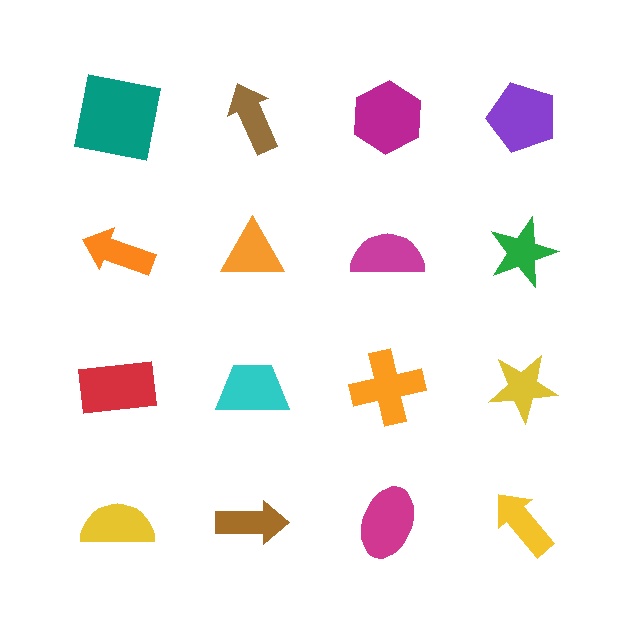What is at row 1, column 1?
A teal square.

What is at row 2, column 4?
A green star.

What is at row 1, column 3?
A magenta hexagon.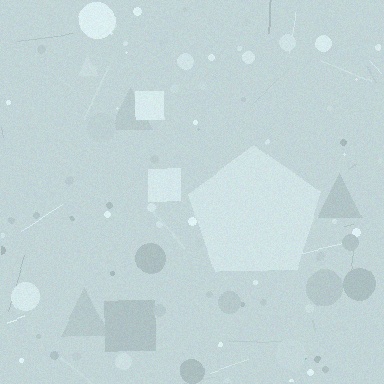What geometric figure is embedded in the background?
A pentagon is embedded in the background.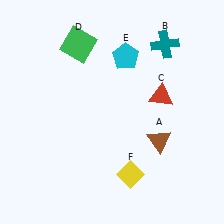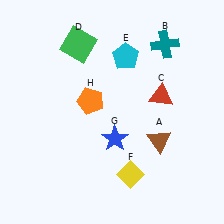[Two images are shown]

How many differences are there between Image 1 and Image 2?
There are 2 differences between the two images.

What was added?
A blue star (G), an orange pentagon (H) were added in Image 2.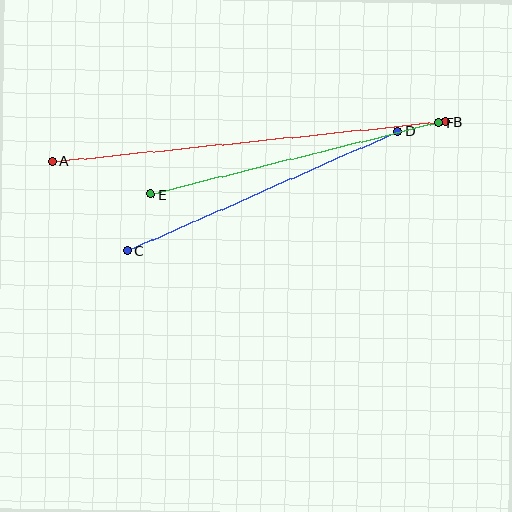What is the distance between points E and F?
The distance is approximately 297 pixels.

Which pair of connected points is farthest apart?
Points A and B are farthest apart.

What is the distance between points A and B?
The distance is approximately 395 pixels.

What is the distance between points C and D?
The distance is approximately 296 pixels.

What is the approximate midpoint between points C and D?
The midpoint is at approximately (262, 191) pixels.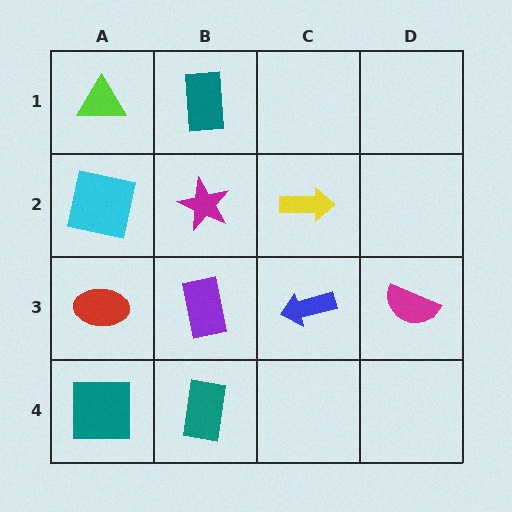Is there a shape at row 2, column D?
No, that cell is empty.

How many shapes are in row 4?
2 shapes.